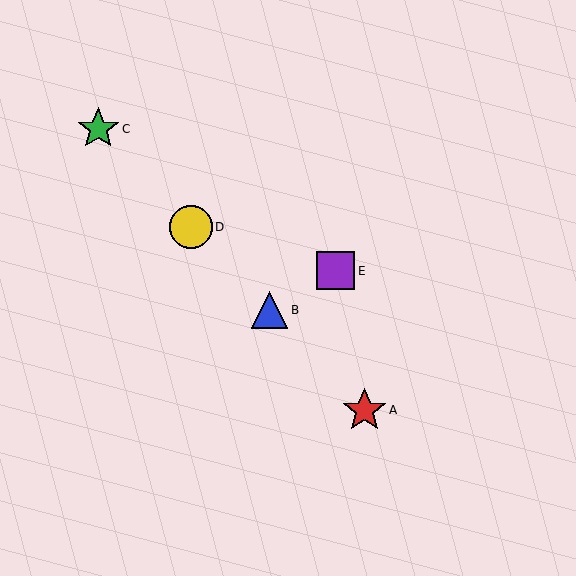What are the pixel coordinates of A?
Object A is at (364, 410).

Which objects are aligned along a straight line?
Objects A, B, C, D are aligned along a straight line.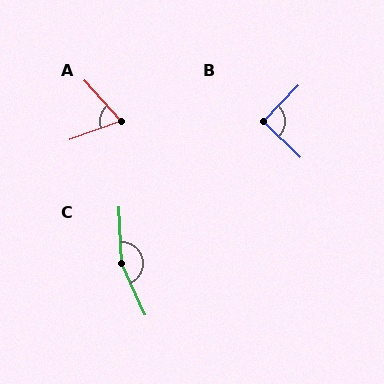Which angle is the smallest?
A, at approximately 68 degrees.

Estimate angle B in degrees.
Approximately 90 degrees.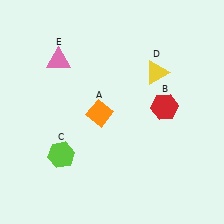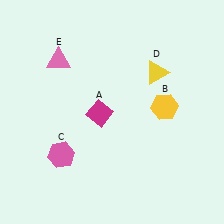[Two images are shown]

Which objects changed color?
A changed from orange to magenta. B changed from red to yellow. C changed from lime to pink.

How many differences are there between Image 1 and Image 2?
There are 3 differences between the two images.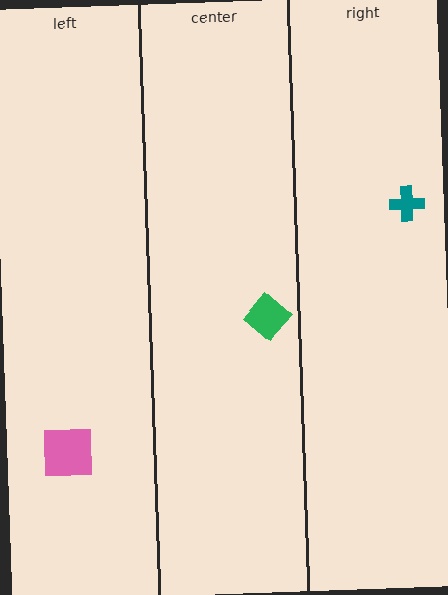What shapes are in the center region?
The green diamond.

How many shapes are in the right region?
1.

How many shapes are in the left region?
1.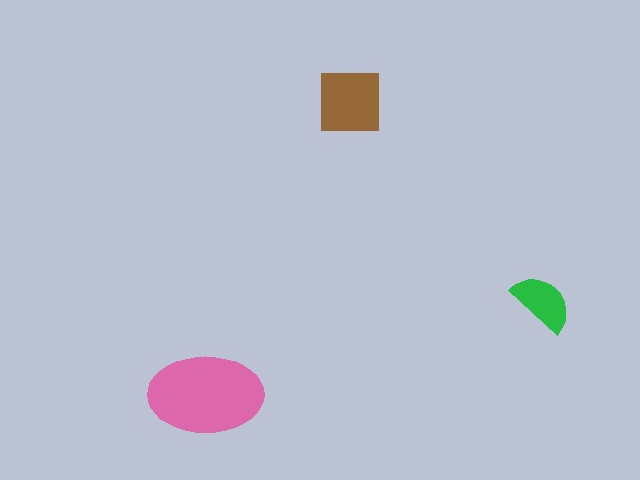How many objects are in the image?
There are 3 objects in the image.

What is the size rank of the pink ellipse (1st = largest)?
1st.